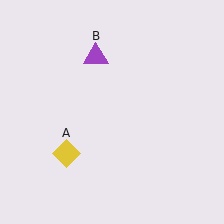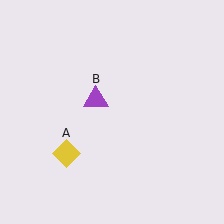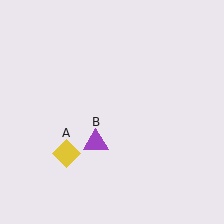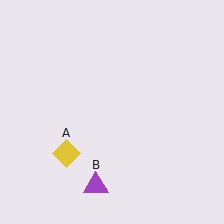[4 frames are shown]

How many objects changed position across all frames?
1 object changed position: purple triangle (object B).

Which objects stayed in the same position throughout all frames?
Yellow diamond (object A) remained stationary.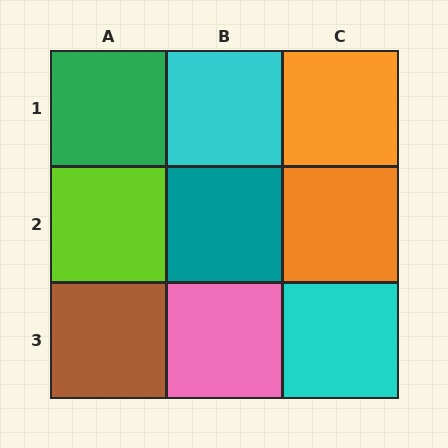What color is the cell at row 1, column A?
Green.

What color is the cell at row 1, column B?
Cyan.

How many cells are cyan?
2 cells are cyan.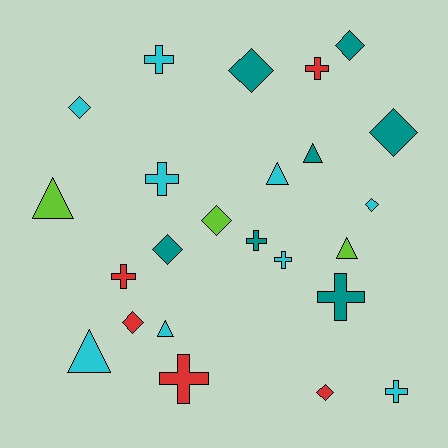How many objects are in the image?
There are 24 objects.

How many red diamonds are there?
There are 2 red diamonds.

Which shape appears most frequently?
Cross, with 9 objects.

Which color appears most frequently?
Cyan, with 9 objects.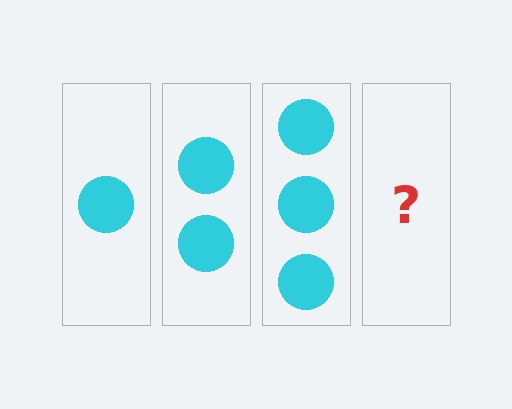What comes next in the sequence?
The next element should be 4 circles.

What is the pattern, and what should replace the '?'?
The pattern is that each step adds one more circle. The '?' should be 4 circles.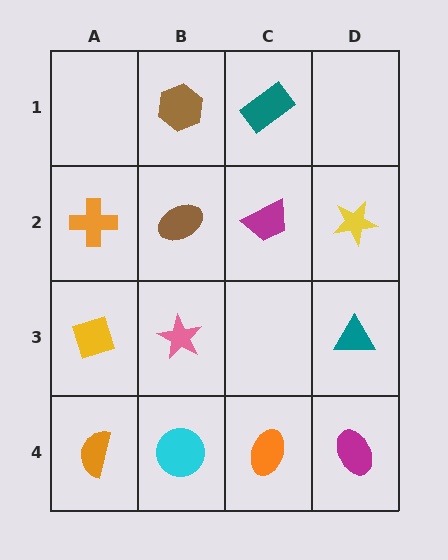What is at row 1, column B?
A brown hexagon.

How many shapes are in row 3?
3 shapes.